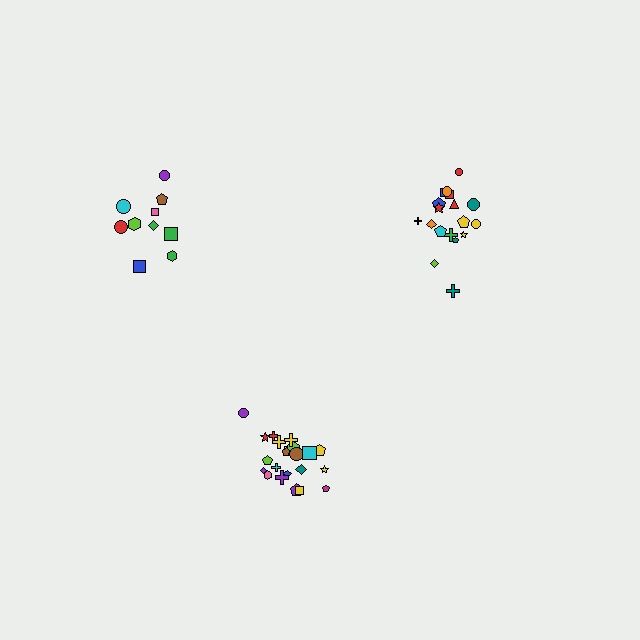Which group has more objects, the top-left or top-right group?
The top-right group.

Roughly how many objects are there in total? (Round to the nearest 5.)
Roughly 50 objects in total.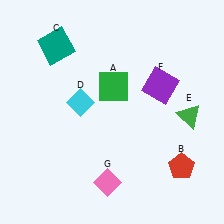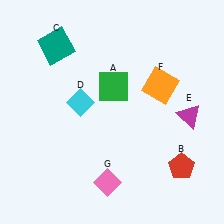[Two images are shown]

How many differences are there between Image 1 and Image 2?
There are 2 differences between the two images.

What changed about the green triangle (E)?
In Image 1, E is green. In Image 2, it changed to magenta.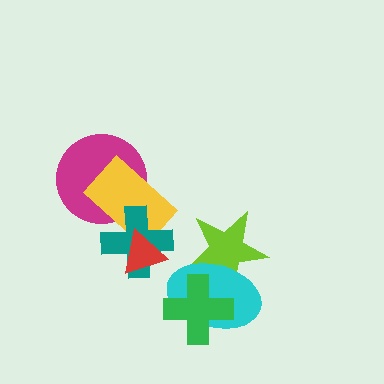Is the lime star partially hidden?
Yes, it is partially covered by another shape.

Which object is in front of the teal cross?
The red triangle is in front of the teal cross.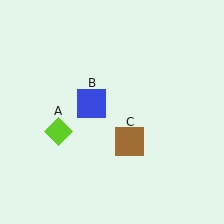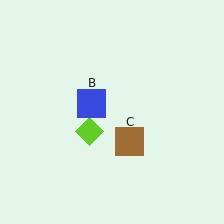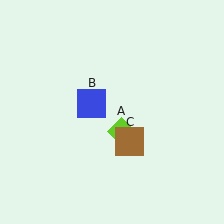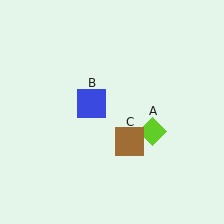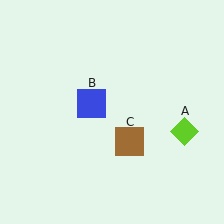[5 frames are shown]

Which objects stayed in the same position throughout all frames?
Blue square (object B) and brown square (object C) remained stationary.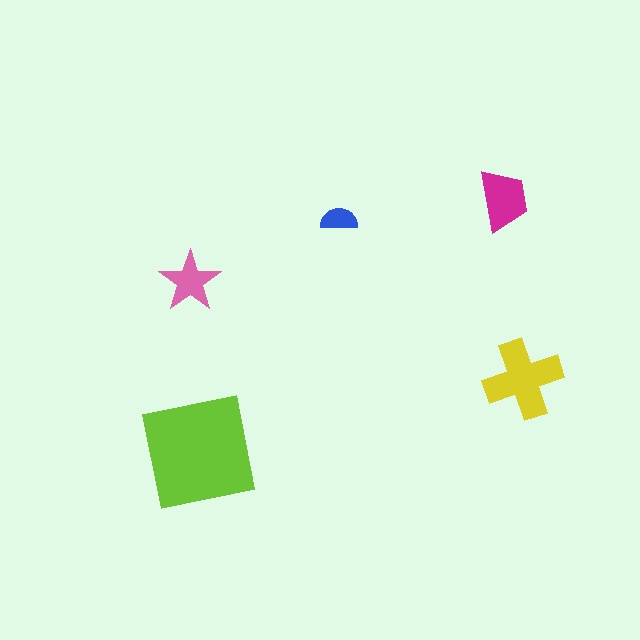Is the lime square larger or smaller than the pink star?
Larger.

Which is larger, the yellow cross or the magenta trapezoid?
The yellow cross.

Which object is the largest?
The lime square.